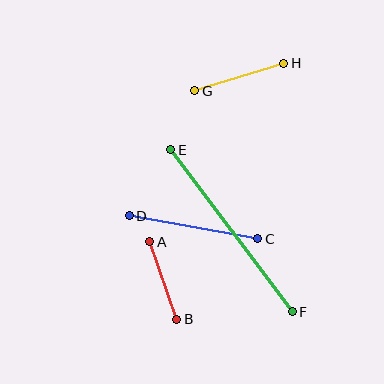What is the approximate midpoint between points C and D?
The midpoint is at approximately (193, 227) pixels.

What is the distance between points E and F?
The distance is approximately 202 pixels.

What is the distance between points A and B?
The distance is approximately 82 pixels.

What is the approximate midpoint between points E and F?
The midpoint is at approximately (232, 231) pixels.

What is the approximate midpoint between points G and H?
The midpoint is at approximately (239, 77) pixels.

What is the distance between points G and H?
The distance is approximately 93 pixels.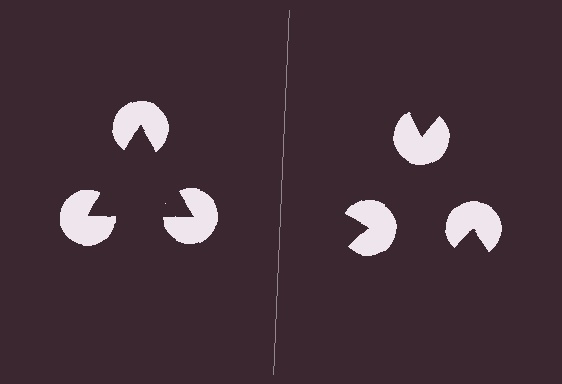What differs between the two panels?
The pac-man discs are positioned identically on both sides; only the wedge orientations differ. On the left they align to a triangle; on the right they are misaligned.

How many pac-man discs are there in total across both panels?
6 — 3 on each side.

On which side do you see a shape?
An illusory triangle appears on the left side. On the right side the wedge cuts are rotated, so no coherent shape forms.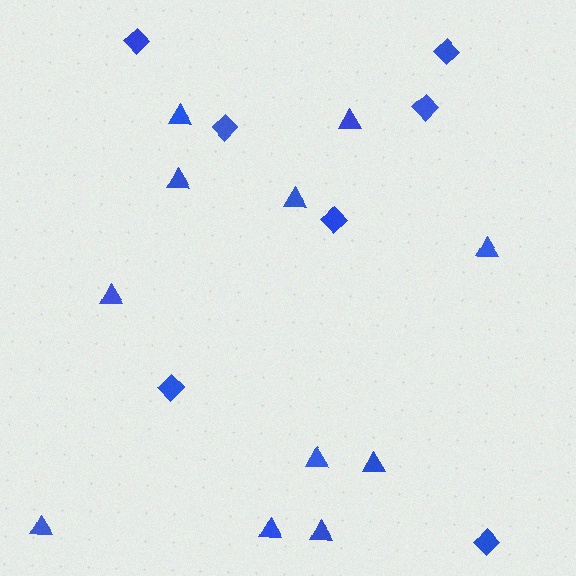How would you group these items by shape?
There are 2 groups: one group of diamonds (7) and one group of triangles (11).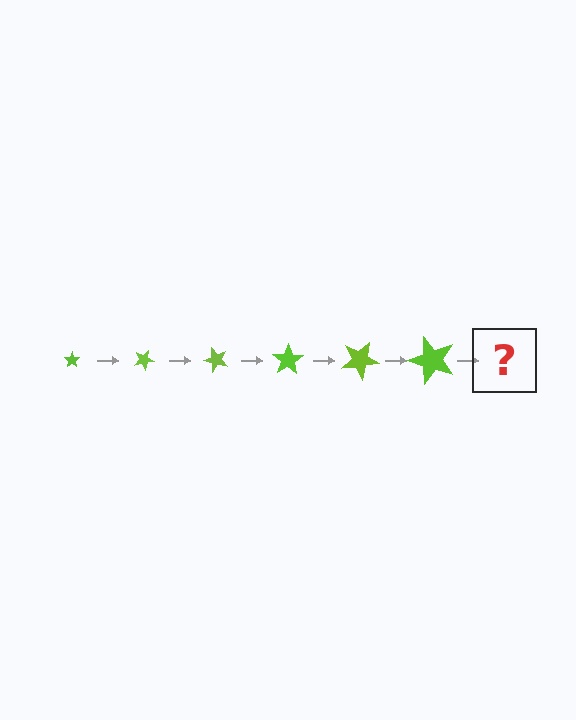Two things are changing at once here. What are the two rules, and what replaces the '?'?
The two rules are that the star grows larger each step and it rotates 25 degrees each step. The '?' should be a star, larger than the previous one and rotated 150 degrees from the start.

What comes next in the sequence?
The next element should be a star, larger than the previous one and rotated 150 degrees from the start.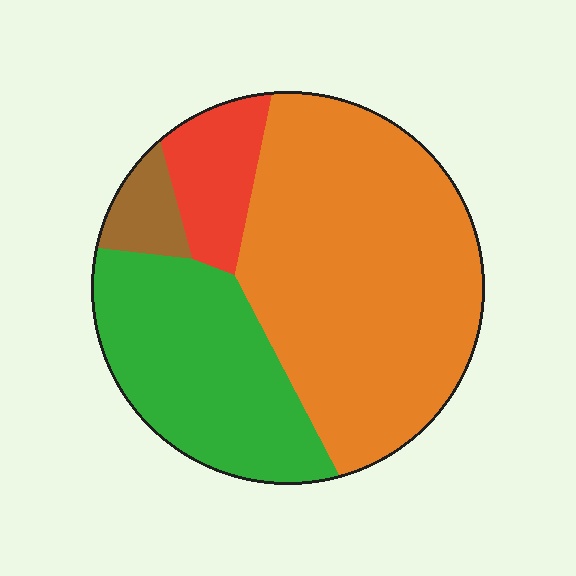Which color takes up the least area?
Brown, at roughly 5%.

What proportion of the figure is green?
Green takes up between a sixth and a third of the figure.